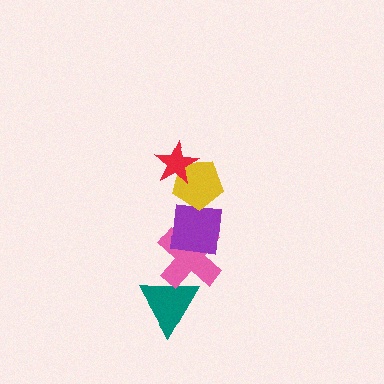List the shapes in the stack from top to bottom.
From top to bottom: the red star, the yellow pentagon, the purple square, the pink cross, the teal triangle.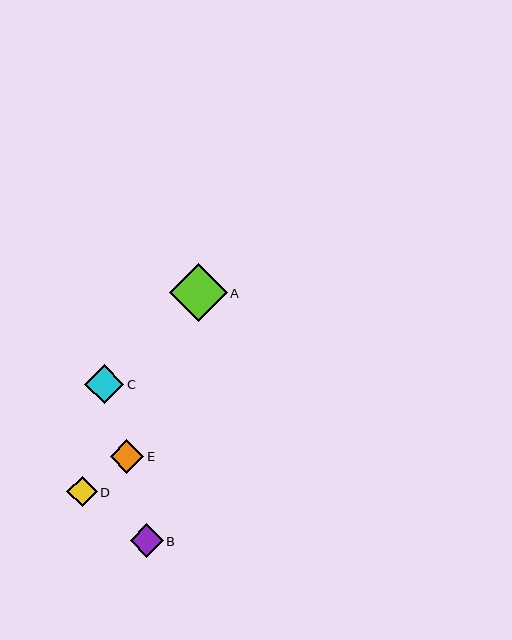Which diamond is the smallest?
Diamond D is the smallest with a size of approximately 31 pixels.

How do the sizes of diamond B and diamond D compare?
Diamond B and diamond D are approximately the same size.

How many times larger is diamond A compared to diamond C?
Diamond A is approximately 1.5 times the size of diamond C.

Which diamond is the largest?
Diamond A is the largest with a size of approximately 58 pixels.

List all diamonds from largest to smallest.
From largest to smallest: A, C, E, B, D.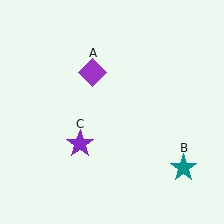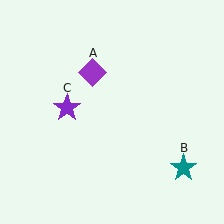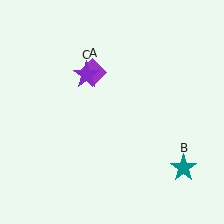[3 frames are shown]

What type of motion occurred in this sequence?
The purple star (object C) rotated clockwise around the center of the scene.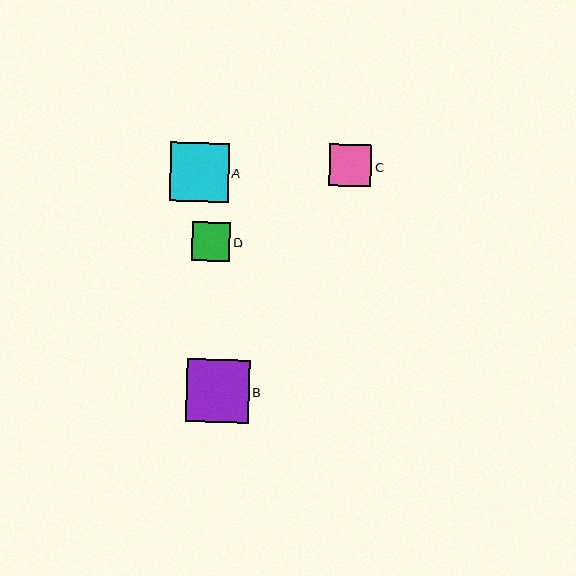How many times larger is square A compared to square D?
Square A is approximately 1.5 times the size of square D.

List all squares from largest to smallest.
From largest to smallest: B, A, C, D.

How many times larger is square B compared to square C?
Square B is approximately 1.5 times the size of square C.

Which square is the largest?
Square B is the largest with a size of approximately 63 pixels.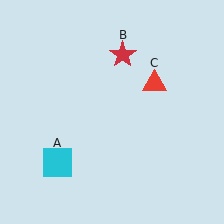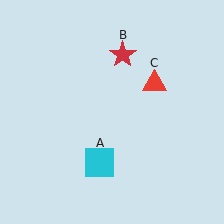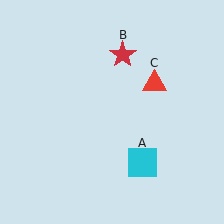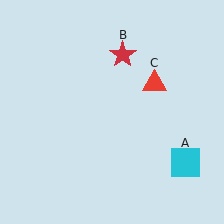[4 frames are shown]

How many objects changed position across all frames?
1 object changed position: cyan square (object A).